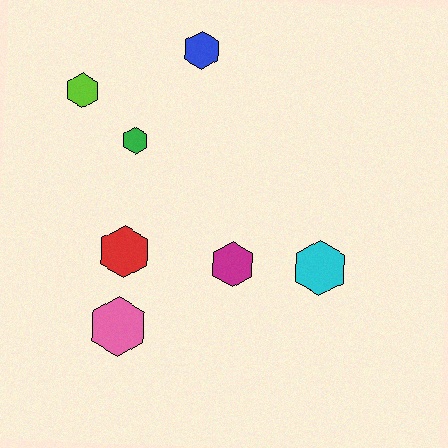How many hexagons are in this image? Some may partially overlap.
There are 7 hexagons.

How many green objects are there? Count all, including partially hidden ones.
There is 1 green object.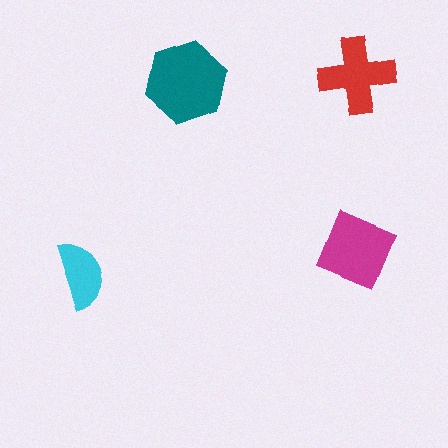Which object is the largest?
The teal hexagon.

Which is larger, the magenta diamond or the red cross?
The magenta diamond.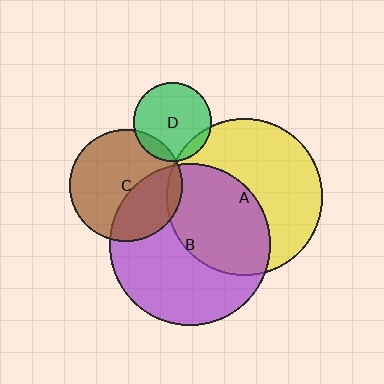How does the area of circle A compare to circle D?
Approximately 3.9 times.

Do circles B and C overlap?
Yes.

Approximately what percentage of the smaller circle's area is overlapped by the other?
Approximately 35%.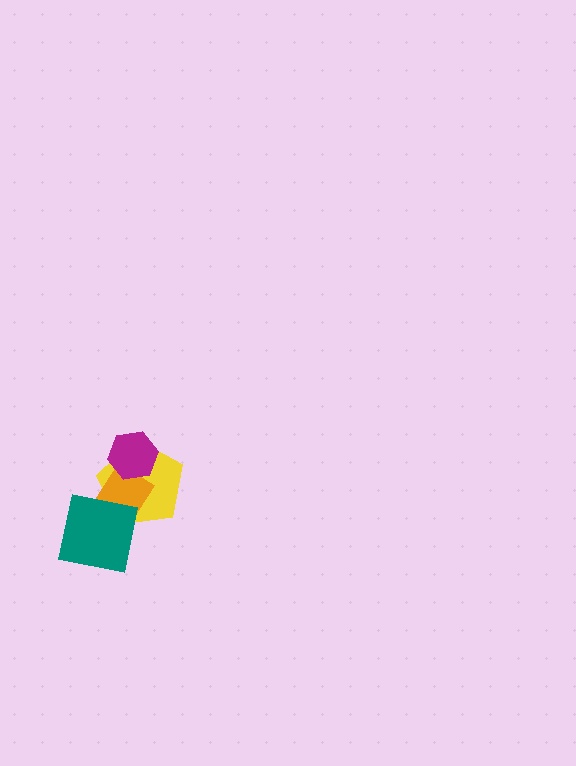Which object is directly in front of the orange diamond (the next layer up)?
The magenta hexagon is directly in front of the orange diamond.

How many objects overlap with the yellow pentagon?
3 objects overlap with the yellow pentagon.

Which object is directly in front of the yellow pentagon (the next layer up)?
The orange diamond is directly in front of the yellow pentagon.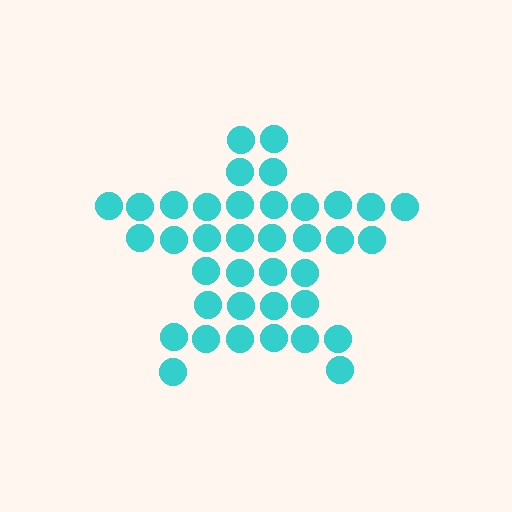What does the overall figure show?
The overall figure shows a star.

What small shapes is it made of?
It is made of small circles.